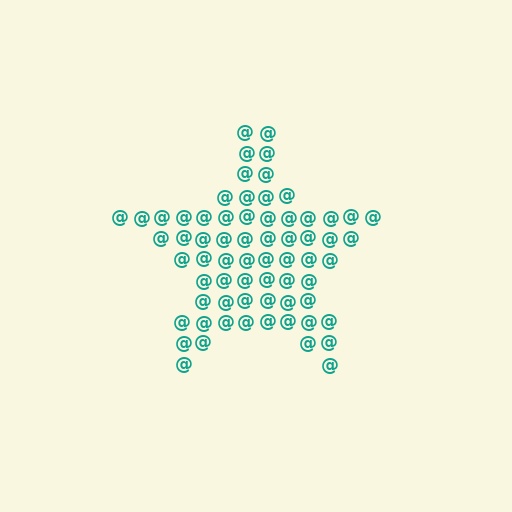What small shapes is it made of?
It is made of small at signs.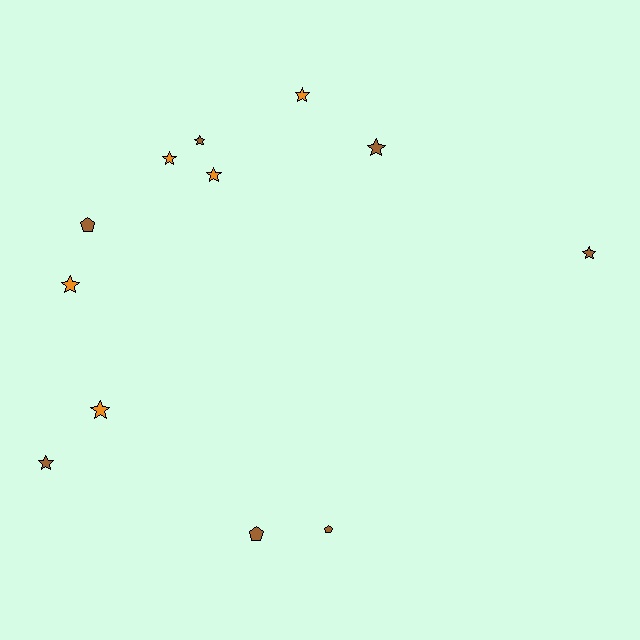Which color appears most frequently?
Brown, with 7 objects.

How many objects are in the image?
There are 12 objects.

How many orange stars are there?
There are 5 orange stars.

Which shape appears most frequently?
Star, with 9 objects.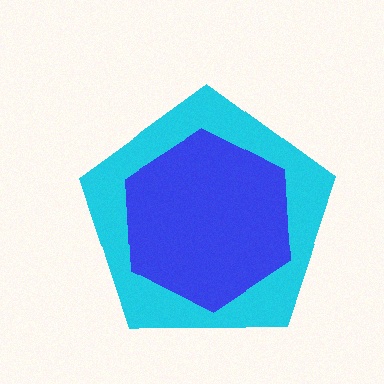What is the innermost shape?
The blue hexagon.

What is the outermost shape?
The cyan pentagon.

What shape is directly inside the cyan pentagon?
The blue hexagon.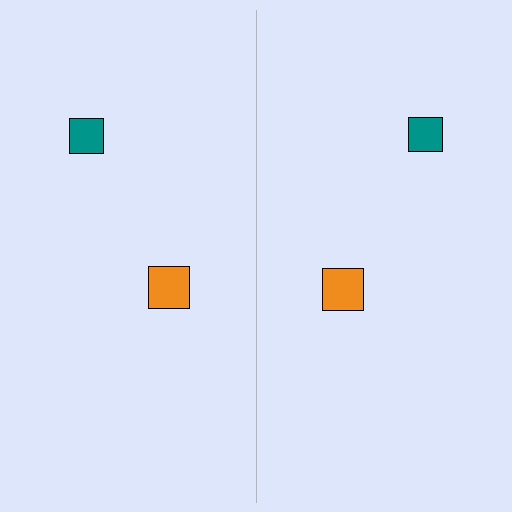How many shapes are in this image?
There are 4 shapes in this image.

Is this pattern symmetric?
Yes, this pattern has bilateral (reflection) symmetry.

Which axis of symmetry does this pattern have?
The pattern has a vertical axis of symmetry running through the center of the image.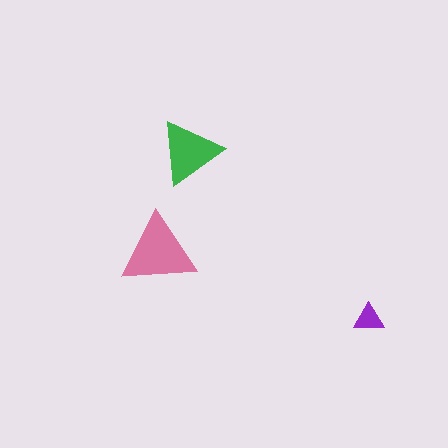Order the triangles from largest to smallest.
the pink one, the green one, the purple one.